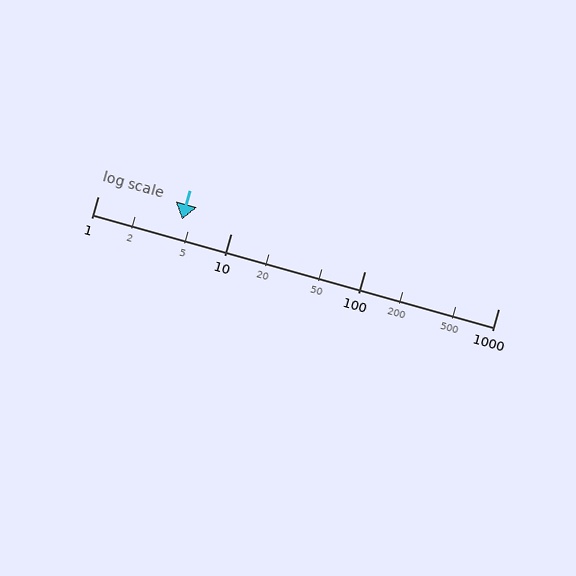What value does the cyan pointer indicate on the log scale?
The pointer indicates approximately 4.3.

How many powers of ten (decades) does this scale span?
The scale spans 3 decades, from 1 to 1000.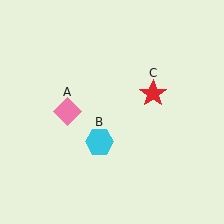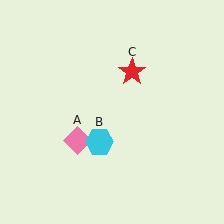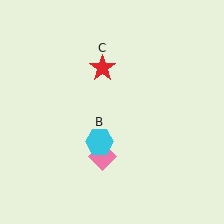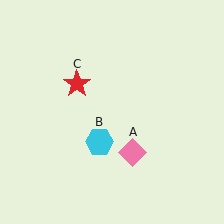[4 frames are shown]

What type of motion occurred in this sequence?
The pink diamond (object A), red star (object C) rotated counterclockwise around the center of the scene.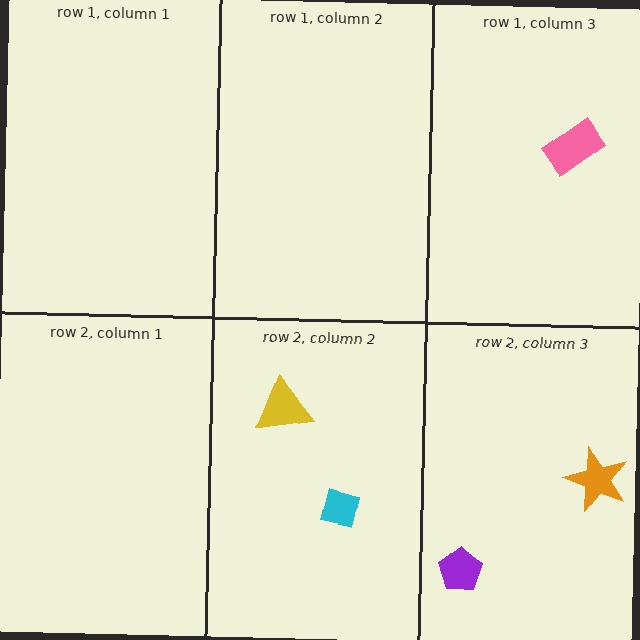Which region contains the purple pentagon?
The row 2, column 3 region.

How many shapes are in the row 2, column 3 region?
2.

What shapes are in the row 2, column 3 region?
The purple pentagon, the orange star.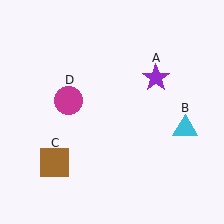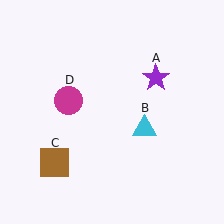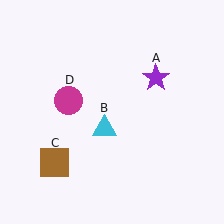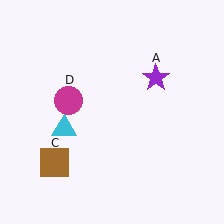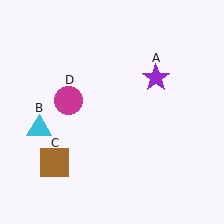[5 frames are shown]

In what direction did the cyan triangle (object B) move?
The cyan triangle (object B) moved left.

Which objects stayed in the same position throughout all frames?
Purple star (object A) and brown square (object C) and magenta circle (object D) remained stationary.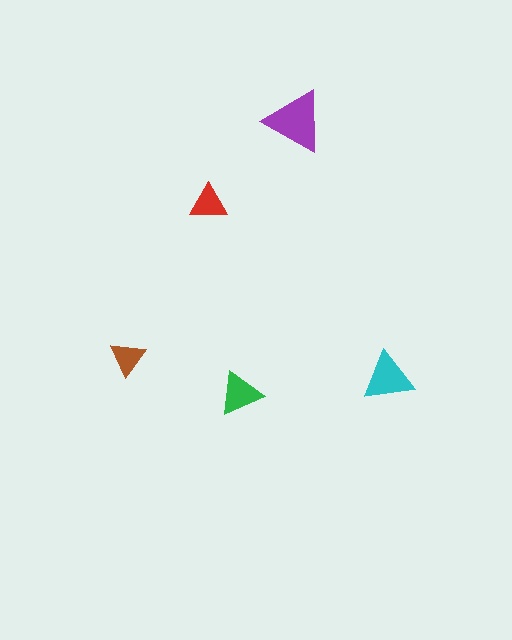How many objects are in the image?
There are 5 objects in the image.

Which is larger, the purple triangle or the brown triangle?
The purple one.